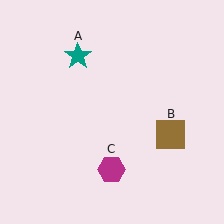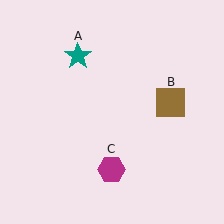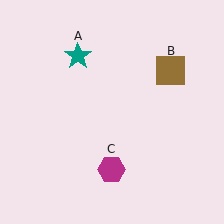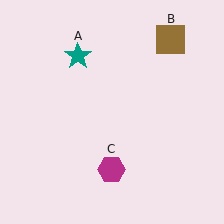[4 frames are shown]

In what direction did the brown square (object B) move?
The brown square (object B) moved up.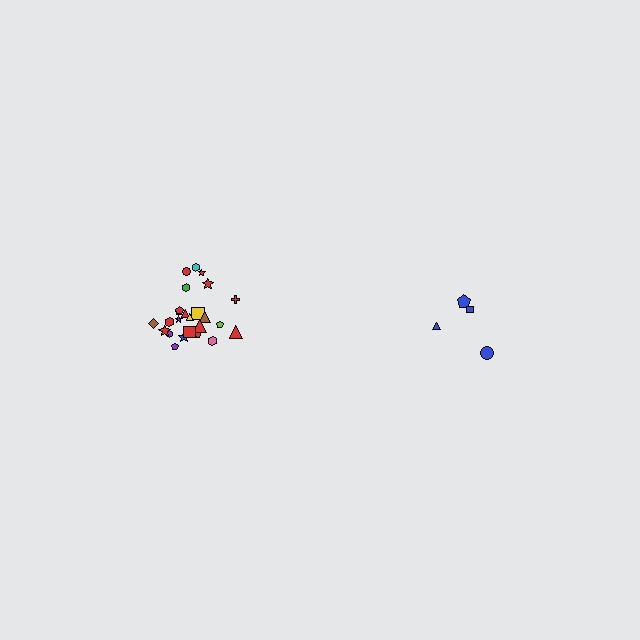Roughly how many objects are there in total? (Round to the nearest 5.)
Roughly 30 objects in total.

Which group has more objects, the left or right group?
The left group.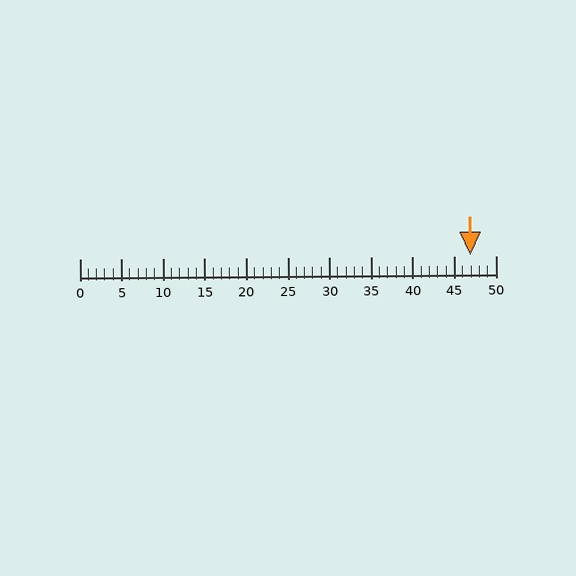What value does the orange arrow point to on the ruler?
The orange arrow points to approximately 47.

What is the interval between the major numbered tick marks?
The major tick marks are spaced 5 units apart.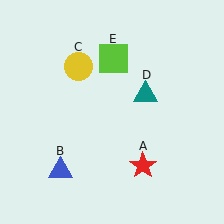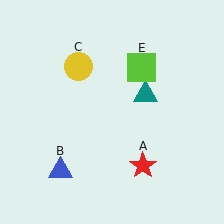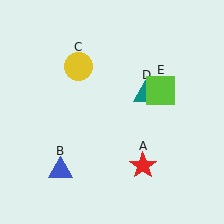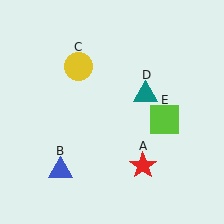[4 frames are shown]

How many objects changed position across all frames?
1 object changed position: lime square (object E).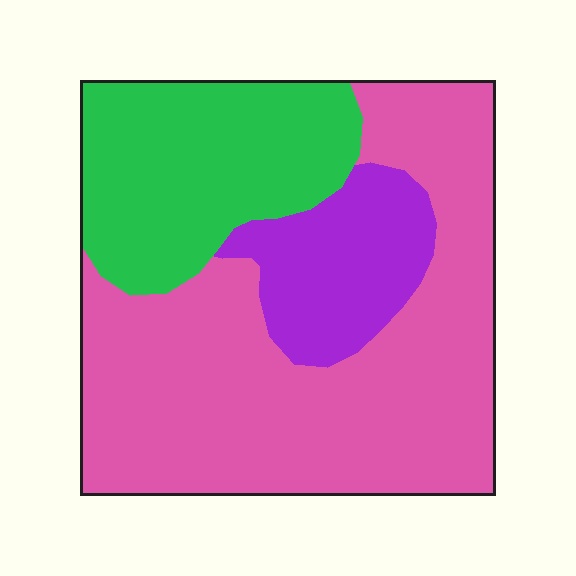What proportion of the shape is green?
Green covers 27% of the shape.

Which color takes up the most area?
Pink, at roughly 60%.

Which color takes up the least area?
Purple, at roughly 15%.